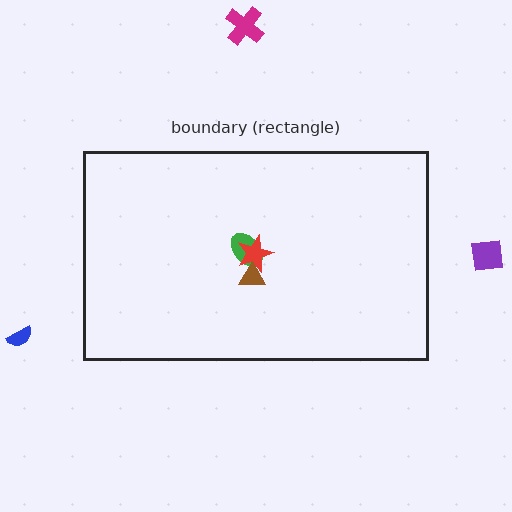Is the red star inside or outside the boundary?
Inside.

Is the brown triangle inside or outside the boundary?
Inside.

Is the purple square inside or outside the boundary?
Outside.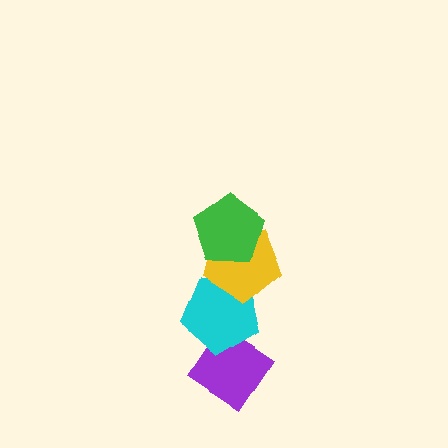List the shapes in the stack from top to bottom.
From top to bottom: the green pentagon, the yellow pentagon, the cyan pentagon, the purple diamond.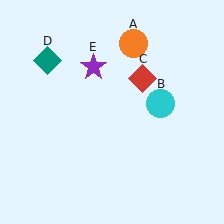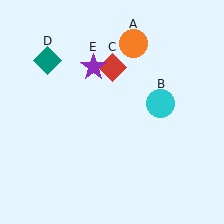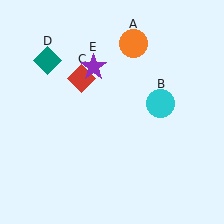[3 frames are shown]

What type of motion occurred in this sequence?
The red diamond (object C) rotated counterclockwise around the center of the scene.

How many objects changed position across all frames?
1 object changed position: red diamond (object C).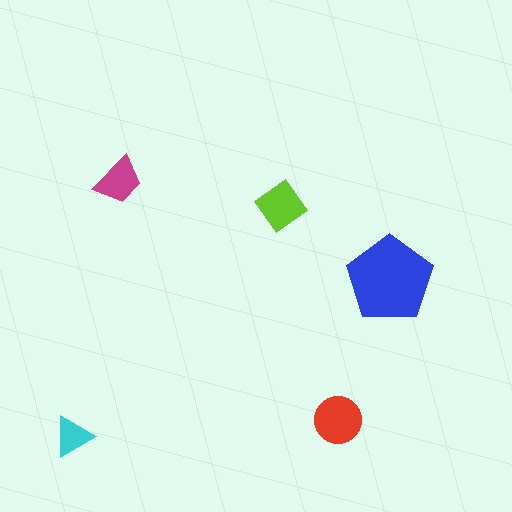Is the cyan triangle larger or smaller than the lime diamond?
Smaller.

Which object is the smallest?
The cyan triangle.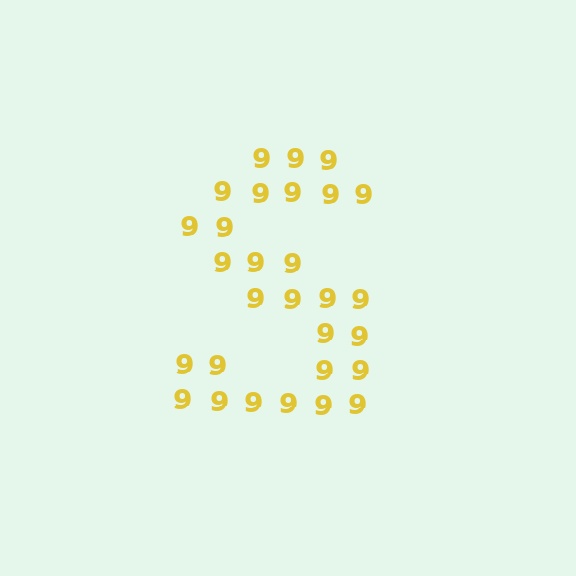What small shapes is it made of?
It is made of small digit 9's.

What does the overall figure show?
The overall figure shows the letter S.